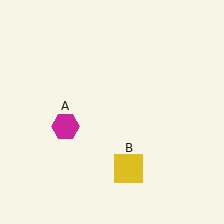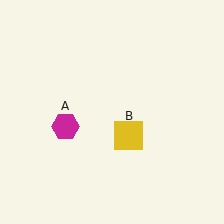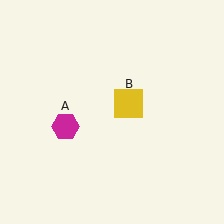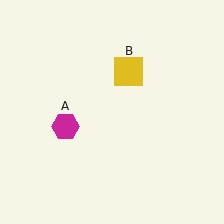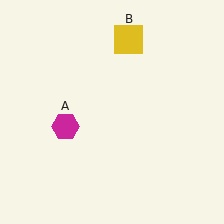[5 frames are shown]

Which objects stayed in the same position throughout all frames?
Magenta hexagon (object A) remained stationary.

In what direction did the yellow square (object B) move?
The yellow square (object B) moved up.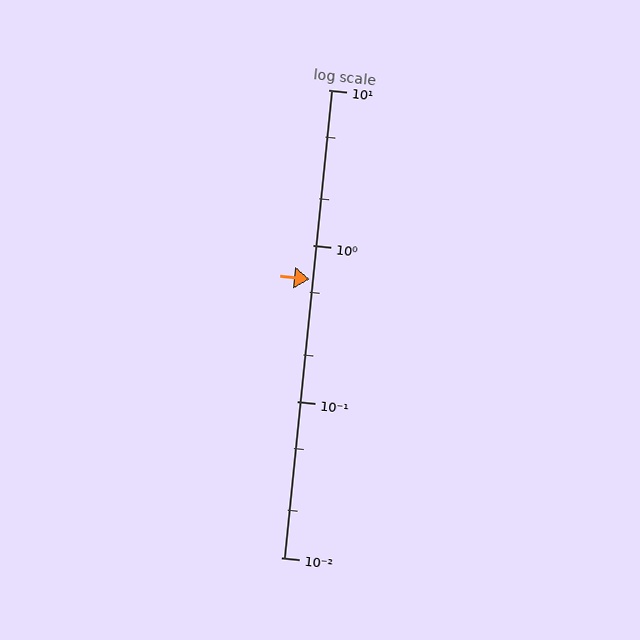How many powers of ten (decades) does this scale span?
The scale spans 3 decades, from 0.01 to 10.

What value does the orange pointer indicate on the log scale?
The pointer indicates approximately 0.61.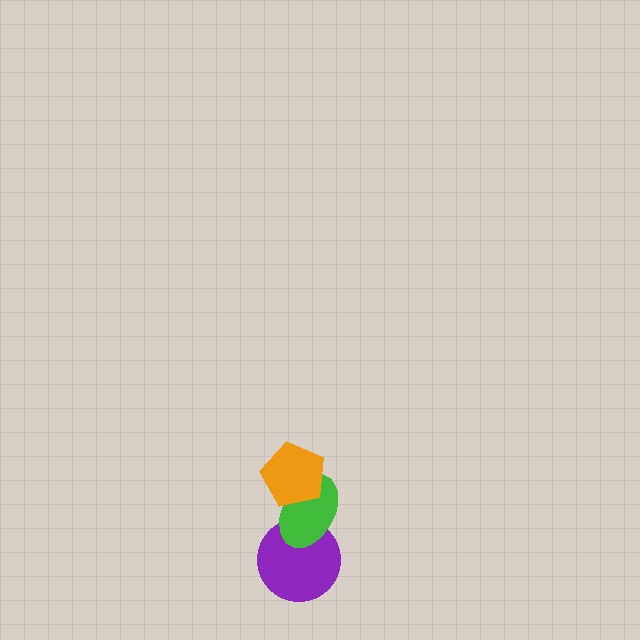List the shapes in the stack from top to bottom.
From top to bottom: the orange pentagon, the green ellipse, the purple circle.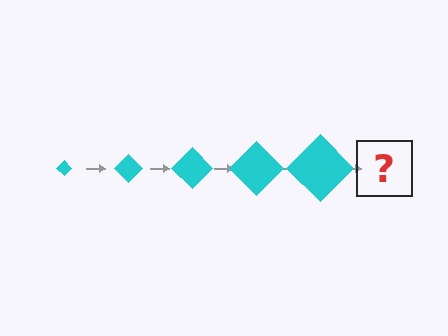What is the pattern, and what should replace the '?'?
The pattern is that the diamond gets progressively larger each step. The '?' should be a cyan diamond, larger than the previous one.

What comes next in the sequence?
The next element should be a cyan diamond, larger than the previous one.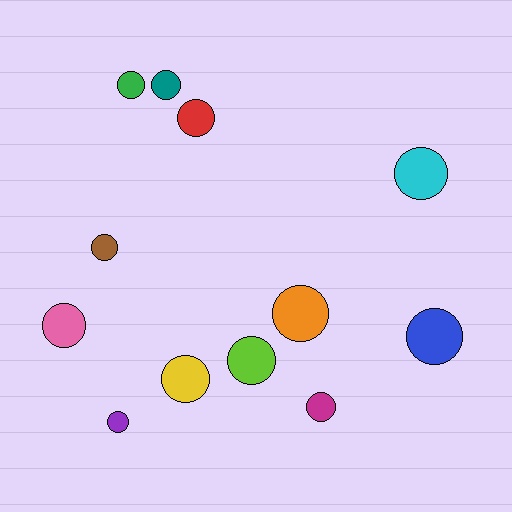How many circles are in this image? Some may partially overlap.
There are 12 circles.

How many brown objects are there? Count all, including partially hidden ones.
There is 1 brown object.